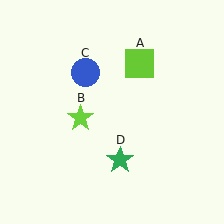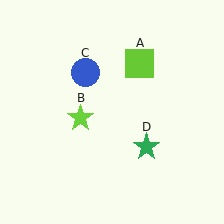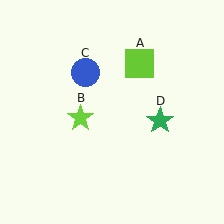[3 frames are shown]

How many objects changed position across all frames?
1 object changed position: green star (object D).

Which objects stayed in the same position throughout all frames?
Lime square (object A) and lime star (object B) and blue circle (object C) remained stationary.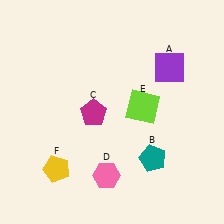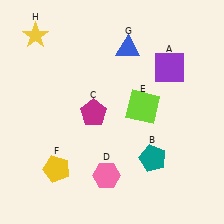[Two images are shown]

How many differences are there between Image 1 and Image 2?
There are 2 differences between the two images.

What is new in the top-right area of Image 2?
A blue triangle (G) was added in the top-right area of Image 2.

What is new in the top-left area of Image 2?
A yellow star (H) was added in the top-left area of Image 2.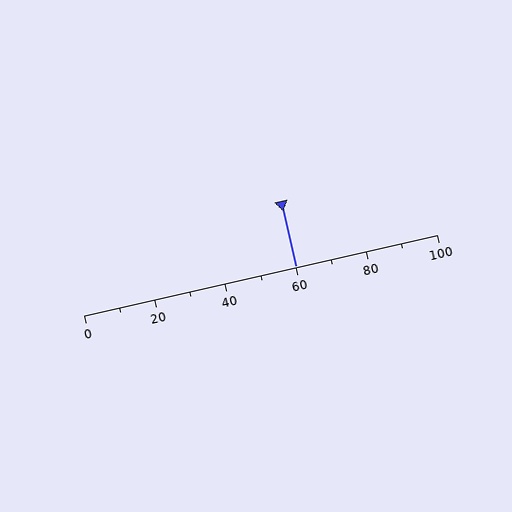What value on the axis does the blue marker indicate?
The marker indicates approximately 60.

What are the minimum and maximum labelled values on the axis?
The axis runs from 0 to 100.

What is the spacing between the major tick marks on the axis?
The major ticks are spaced 20 apart.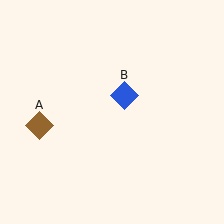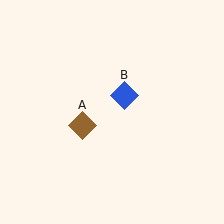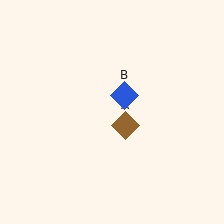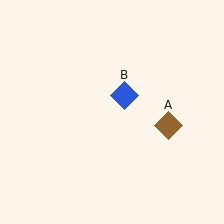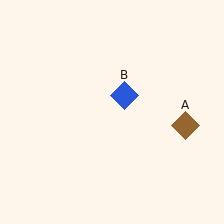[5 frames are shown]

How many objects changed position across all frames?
1 object changed position: brown diamond (object A).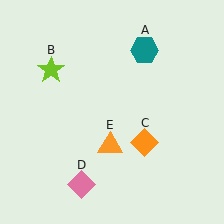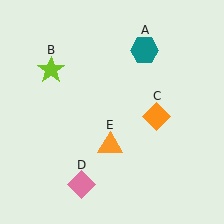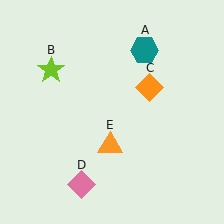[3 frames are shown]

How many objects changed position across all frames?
1 object changed position: orange diamond (object C).